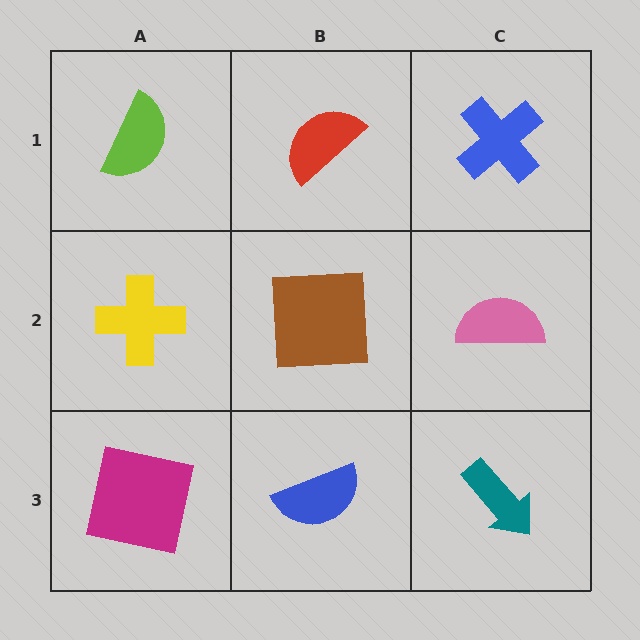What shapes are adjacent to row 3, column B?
A brown square (row 2, column B), a magenta square (row 3, column A), a teal arrow (row 3, column C).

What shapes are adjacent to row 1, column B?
A brown square (row 2, column B), a lime semicircle (row 1, column A), a blue cross (row 1, column C).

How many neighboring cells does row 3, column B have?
3.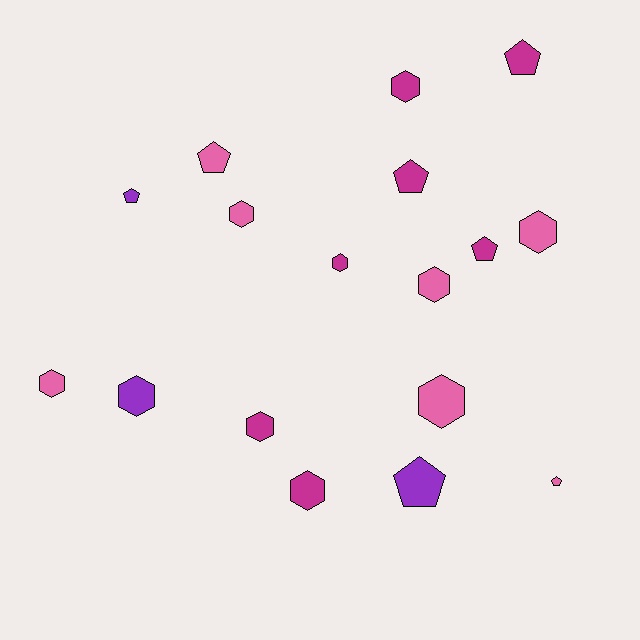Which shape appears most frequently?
Hexagon, with 10 objects.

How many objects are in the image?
There are 17 objects.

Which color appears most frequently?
Magenta, with 7 objects.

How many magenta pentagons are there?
There are 3 magenta pentagons.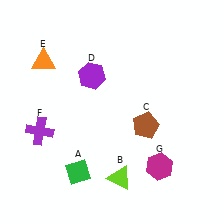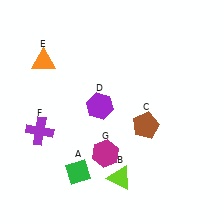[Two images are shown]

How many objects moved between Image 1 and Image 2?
2 objects moved between the two images.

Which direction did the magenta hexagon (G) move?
The magenta hexagon (G) moved left.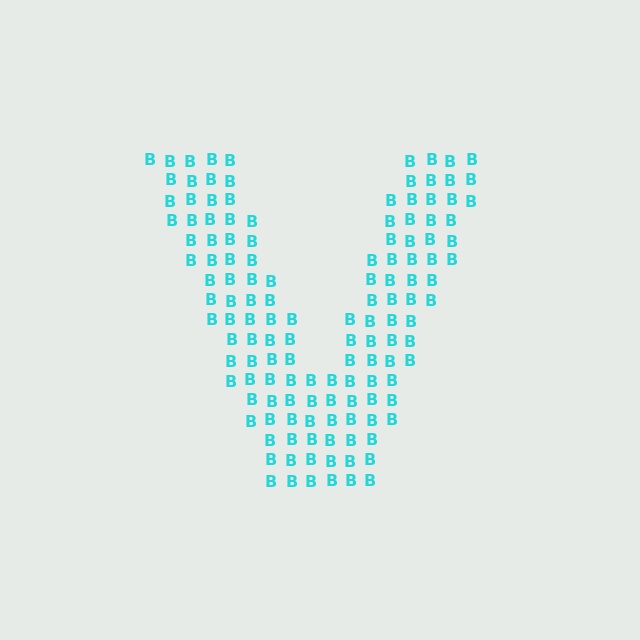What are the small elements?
The small elements are letter B's.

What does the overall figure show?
The overall figure shows the letter V.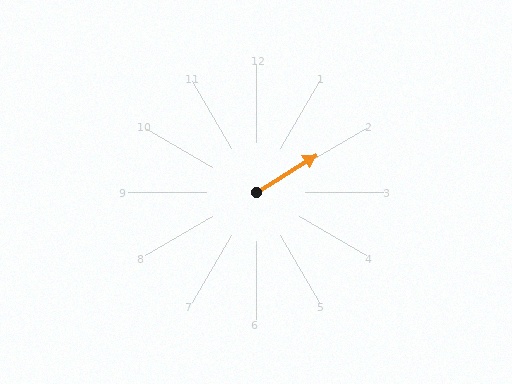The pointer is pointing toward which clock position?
Roughly 2 o'clock.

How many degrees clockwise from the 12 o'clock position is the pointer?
Approximately 58 degrees.